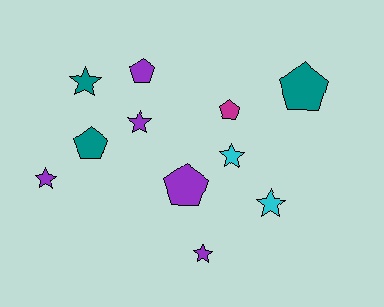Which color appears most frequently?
Purple, with 5 objects.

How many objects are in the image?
There are 11 objects.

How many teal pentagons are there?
There are 2 teal pentagons.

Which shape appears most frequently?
Star, with 6 objects.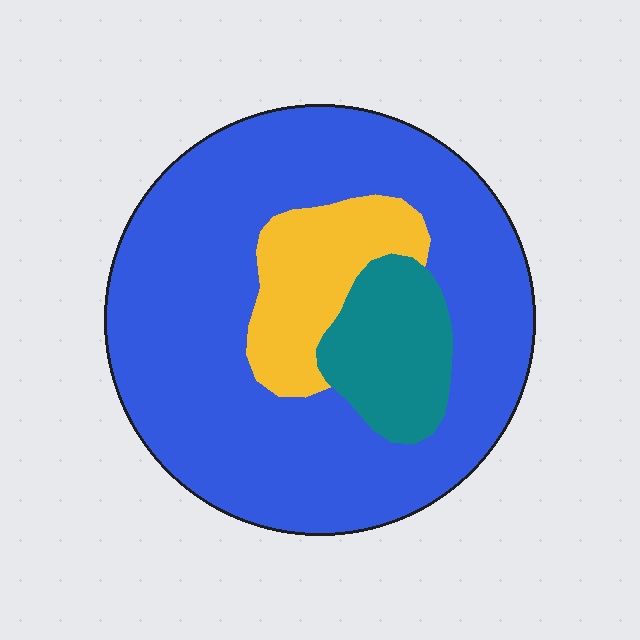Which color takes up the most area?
Blue, at roughly 75%.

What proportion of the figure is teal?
Teal covers about 15% of the figure.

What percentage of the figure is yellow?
Yellow covers around 15% of the figure.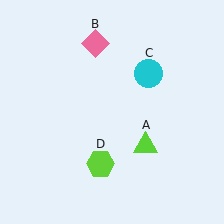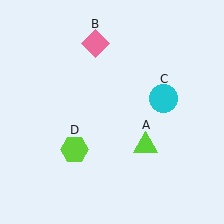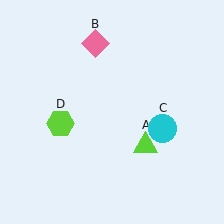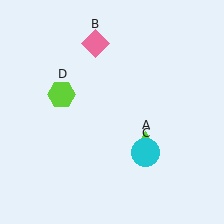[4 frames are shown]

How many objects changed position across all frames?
2 objects changed position: cyan circle (object C), lime hexagon (object D).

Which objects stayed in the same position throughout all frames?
Lime triangle (object A) and pink diamond (object B) remained stationary.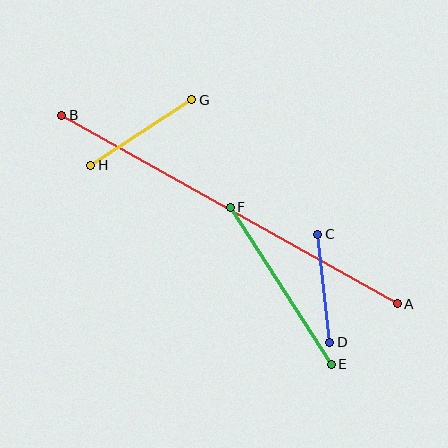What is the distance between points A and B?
The distance is approximately 385 pixels.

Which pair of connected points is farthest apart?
Points A and B are farthest apart.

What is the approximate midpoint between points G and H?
The midpoint is at approximately (141, 133) pixels.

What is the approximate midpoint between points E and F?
The midpoint is at approximately (281, 286) pixels.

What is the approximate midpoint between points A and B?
The midpoint is at approximately (230, 209) pixels.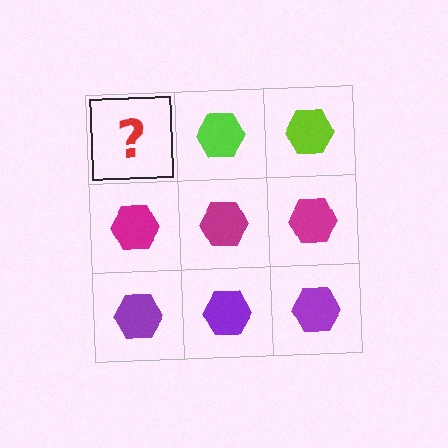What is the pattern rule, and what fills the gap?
The rule is that each row has a consistent color. The gap should be filled with a lime hexagon.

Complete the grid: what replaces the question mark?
The question mark should be replaced with a lime hexagon.